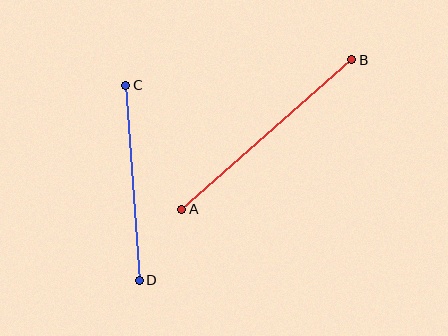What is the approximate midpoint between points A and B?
The midpoint is at approximately (267, 135) pixels.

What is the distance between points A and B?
The distance is approximately 227 pixels.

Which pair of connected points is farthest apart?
Points A and B are farthest apart.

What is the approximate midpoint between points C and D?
The midpoint is at approximately (133, 183) pixels.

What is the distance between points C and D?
The distance is approximately 195 pixels.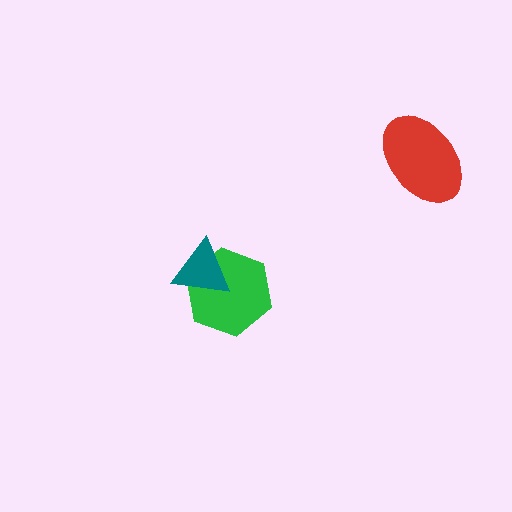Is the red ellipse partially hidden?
No, no other shape covers it.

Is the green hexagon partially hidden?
Yes, it is partially covered by another shape.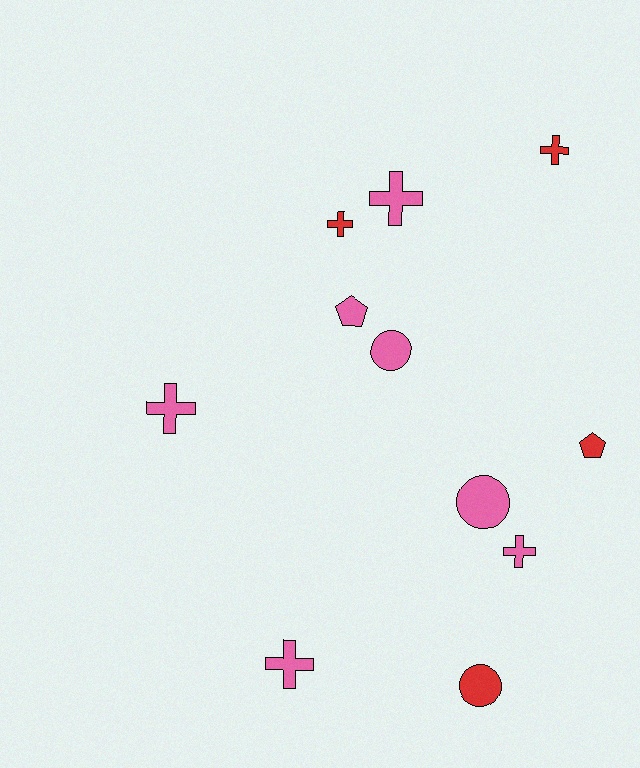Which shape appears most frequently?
Cross, with 6 objects.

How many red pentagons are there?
There is 1 red pentagon.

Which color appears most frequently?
Pink, with 7 objects.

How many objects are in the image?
There are 11 objects.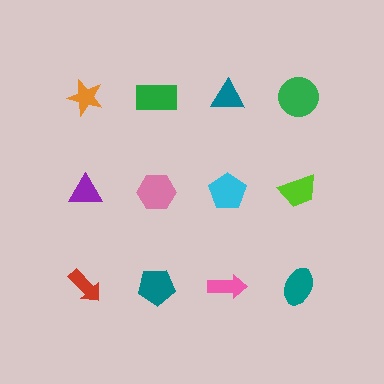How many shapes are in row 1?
4 shapes.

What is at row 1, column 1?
An orange star.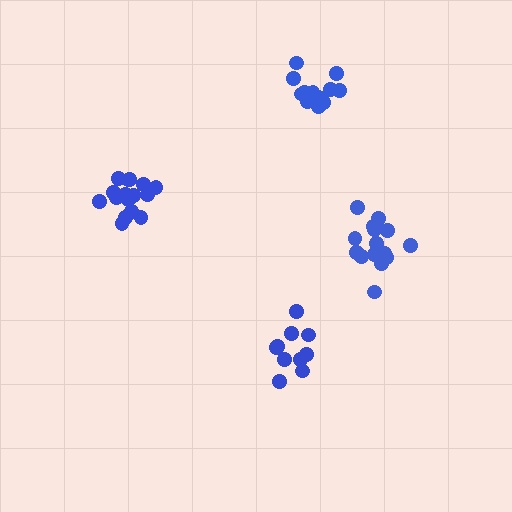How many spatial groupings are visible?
There are 4 spatial groupings.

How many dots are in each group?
Group 1: 16 dots, Group 2: 14 dots, Group 3: 16 dots, Group 4: 10 dots (56 total).